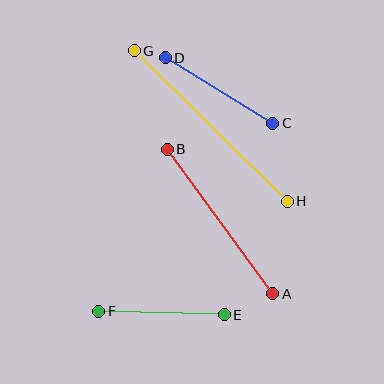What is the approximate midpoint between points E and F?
The midpoint is at approximately (162, 313) pixels.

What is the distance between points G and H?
The distance is approximately 215 pixels.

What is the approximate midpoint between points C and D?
The midpoint is at approximately (219, 91) pixels.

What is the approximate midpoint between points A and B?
The midpoint is at approximately (220, 222) pixels.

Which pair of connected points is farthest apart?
Points G and H are farthest apart.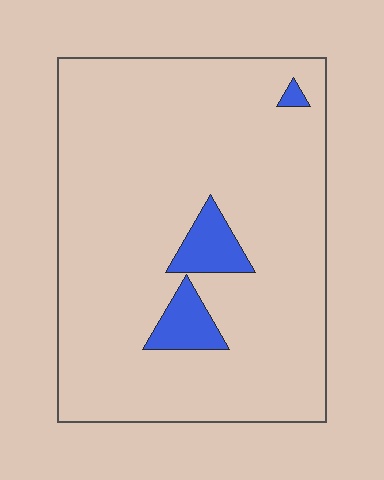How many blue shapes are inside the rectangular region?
3.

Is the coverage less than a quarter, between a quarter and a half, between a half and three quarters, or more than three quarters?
Less than a quarter.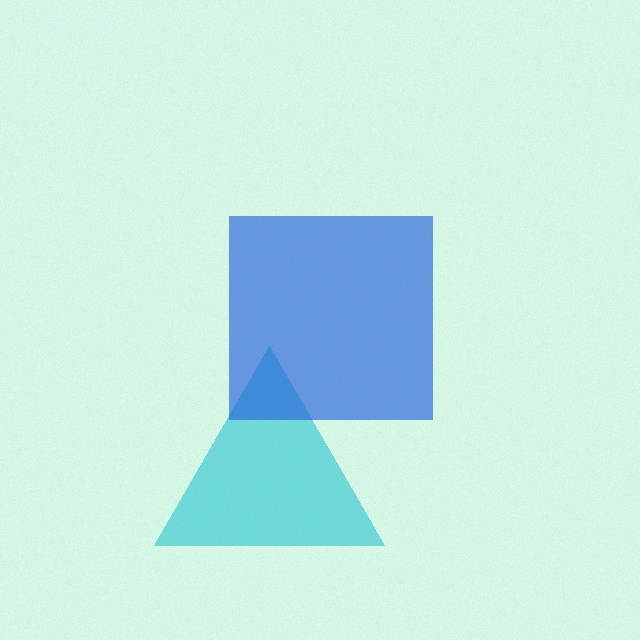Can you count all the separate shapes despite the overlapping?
Yes, there are 2 separate shapes.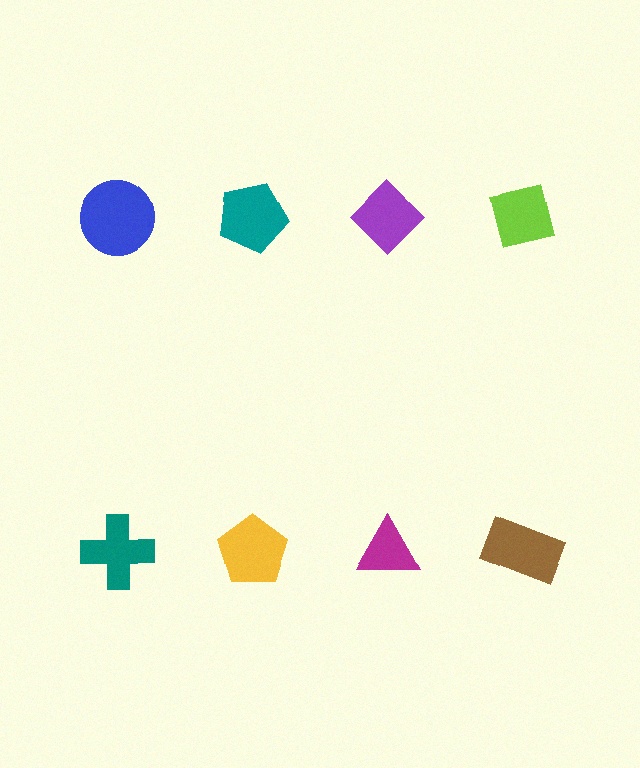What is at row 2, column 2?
A yellow pentagon.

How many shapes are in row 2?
4 shapes.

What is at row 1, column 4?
A lime square.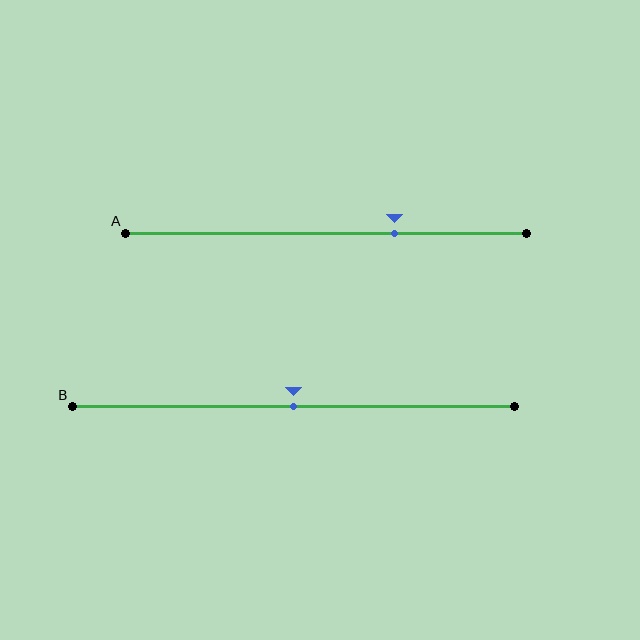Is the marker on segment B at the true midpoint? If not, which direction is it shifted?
Yes, the marker on segment B is at the true midpoint.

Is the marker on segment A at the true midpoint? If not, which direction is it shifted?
No, the marker on segment A is shifted to the right by about 17% of the segment length.